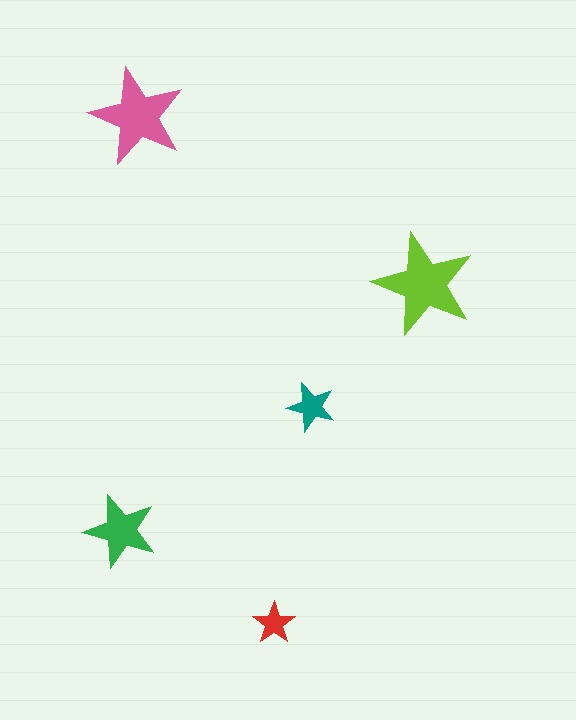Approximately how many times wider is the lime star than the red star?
About 2.5 times wider.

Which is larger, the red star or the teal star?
The teal one.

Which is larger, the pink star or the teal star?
The pink one.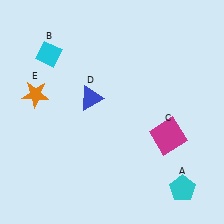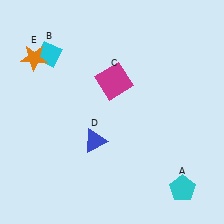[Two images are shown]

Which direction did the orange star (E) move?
The orange star (E) moved up.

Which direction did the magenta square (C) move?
The magenta square (C) moved up.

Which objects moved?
The objects that moved are: the magenta square (C), the blue triangle (D), the orange star (E).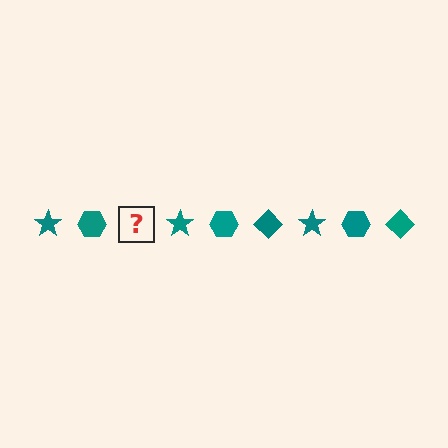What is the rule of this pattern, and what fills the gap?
The rule is that the pattern cycles through star, hexagon, diamond shapes in teal. The gap should be filled with a teal diamond.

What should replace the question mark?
The question mark should be replaced with a teal diamond.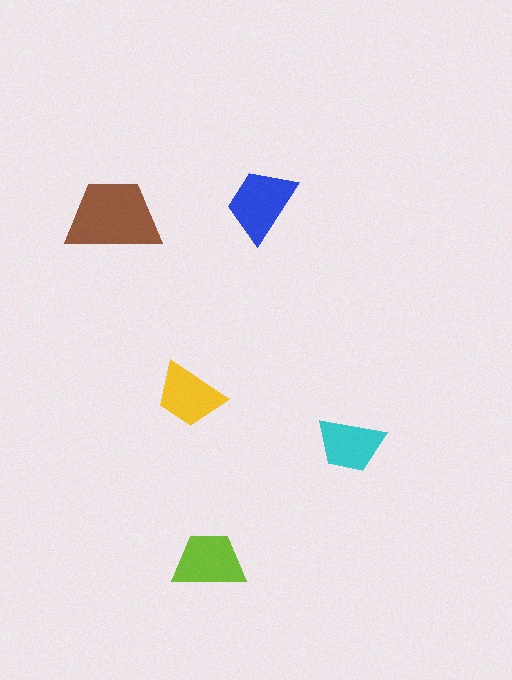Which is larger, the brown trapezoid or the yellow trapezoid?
The brown one.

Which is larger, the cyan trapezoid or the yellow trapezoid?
The yellow one.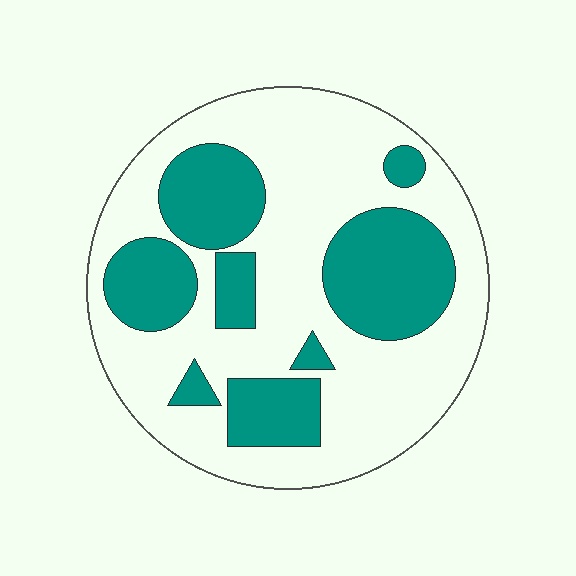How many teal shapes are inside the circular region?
8.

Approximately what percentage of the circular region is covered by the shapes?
Approximately 35%.